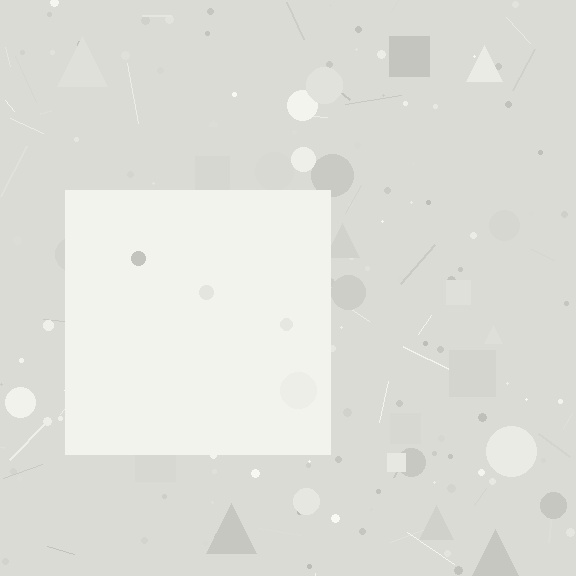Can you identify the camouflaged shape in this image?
The camouflaged shape is a square.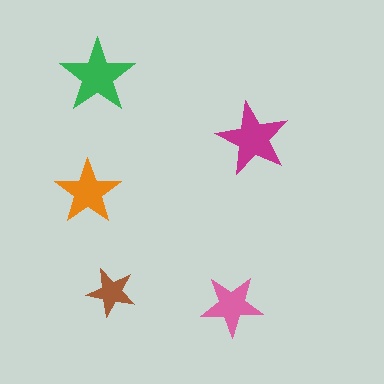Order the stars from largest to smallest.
the green one, the magenta one, the orange one, the pink one, the brown one.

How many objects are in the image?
There are 5 objects in the image.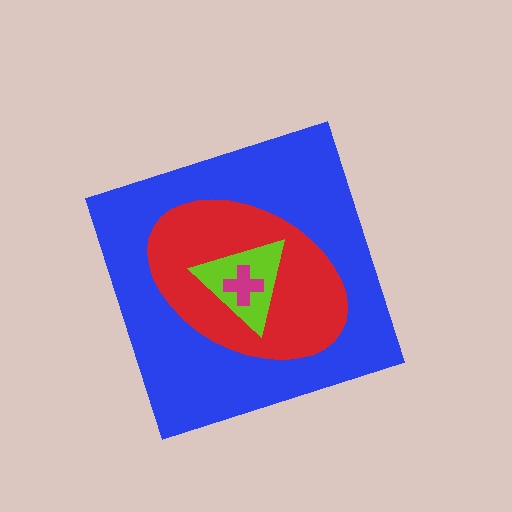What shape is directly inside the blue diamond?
The red ellipse.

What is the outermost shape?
The blue diamond.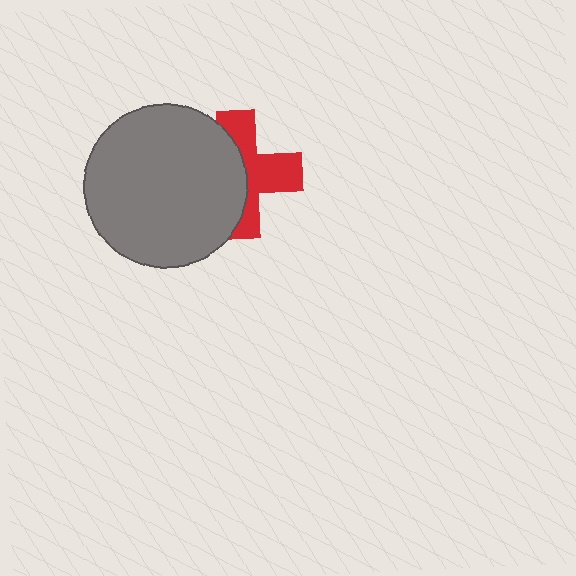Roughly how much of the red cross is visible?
About half of it is visible (roughly 50%).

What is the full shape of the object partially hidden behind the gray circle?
The partially hidden object is a red cross.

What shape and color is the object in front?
The object in front is a gray circle.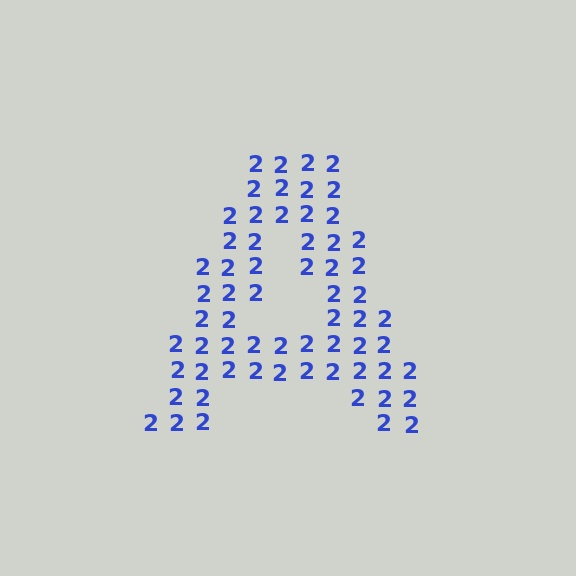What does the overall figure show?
The overall figure shows the letter A.